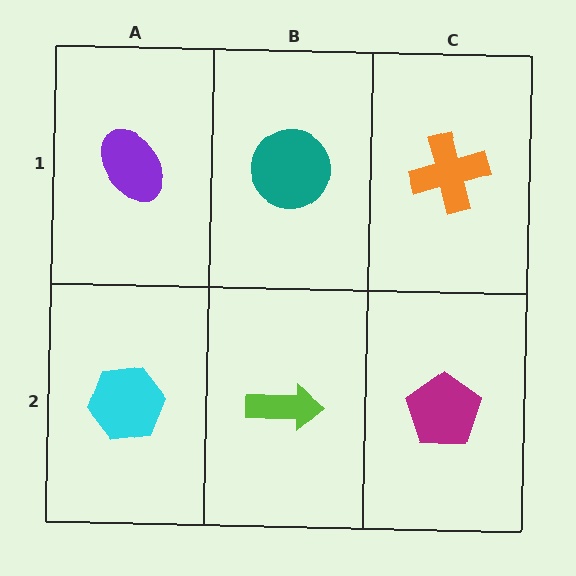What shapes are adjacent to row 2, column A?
A purple ellipse (row 1, column A), a lime arrow (row 2, column B).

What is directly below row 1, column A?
A cyan hexagon.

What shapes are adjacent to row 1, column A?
A cyan hexagon (row 2, column A), a teal circle (row 1, column B).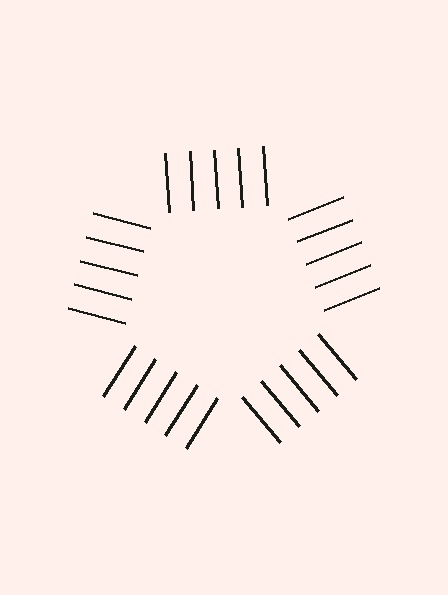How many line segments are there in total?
25 — 5 along each of the 5 edges.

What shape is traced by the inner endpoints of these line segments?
An illusory pentagon — the line segments terminate on its edges but no continuous stroke is drawn.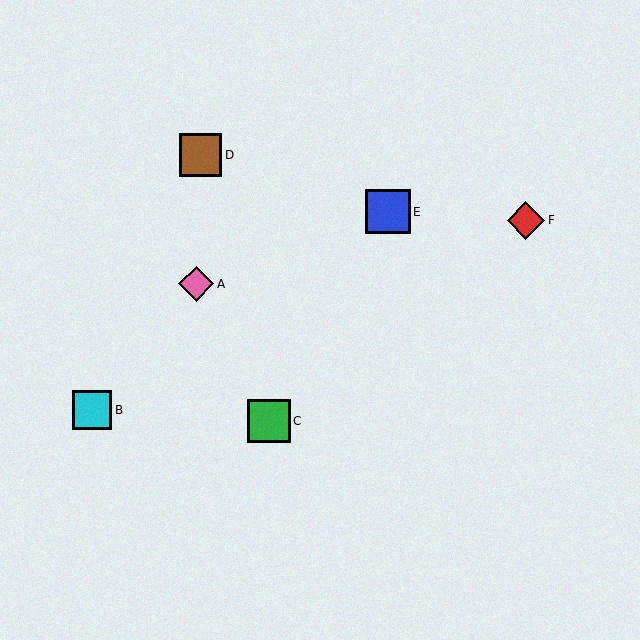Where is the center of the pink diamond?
The center of the pink diamond is at (196, 284).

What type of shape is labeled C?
Shape C is a green square.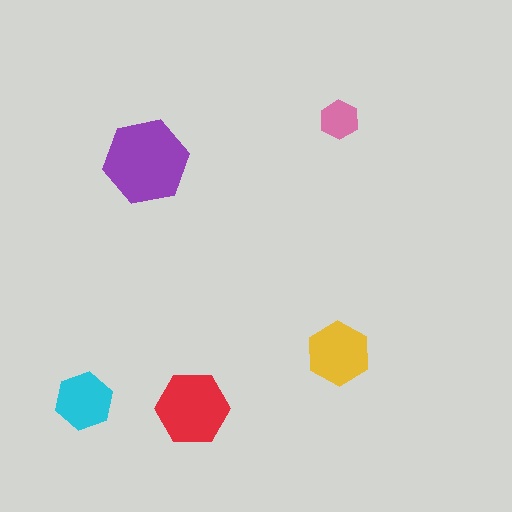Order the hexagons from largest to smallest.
the purple one, the red one, the yellow one, the cyan one, the pink one.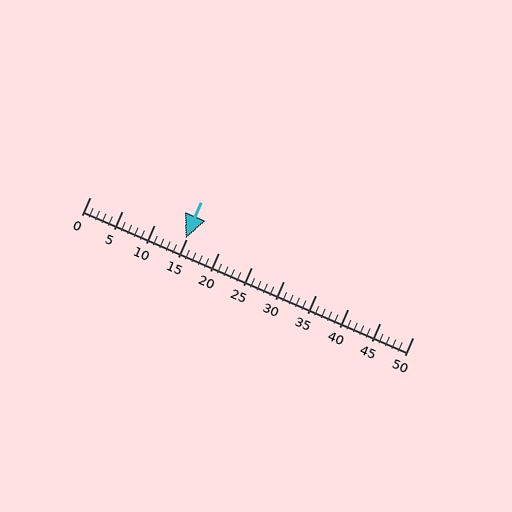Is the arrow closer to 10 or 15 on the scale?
The arrow is closer to 15.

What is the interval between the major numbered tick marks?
The major tick marks are spaced 5 units apart.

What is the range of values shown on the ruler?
The ruler shows values from 0 to 50.